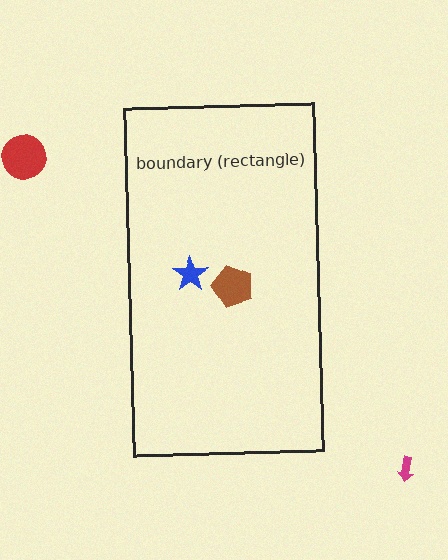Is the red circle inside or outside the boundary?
Outside.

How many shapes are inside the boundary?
2 inside, 2 outside.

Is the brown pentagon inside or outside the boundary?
Inside.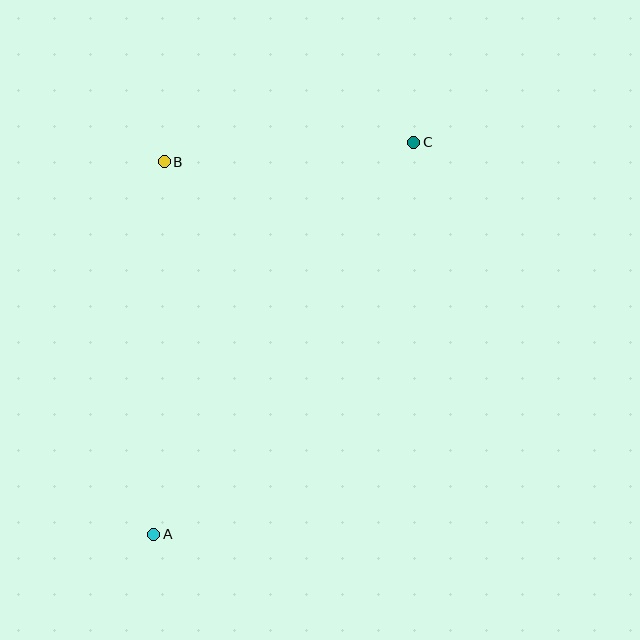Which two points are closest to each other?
Points B and C are closest to each other.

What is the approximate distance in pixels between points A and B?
The distance between A and B is approximately 373 pixels.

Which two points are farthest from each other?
Points A and C are farthest from each other.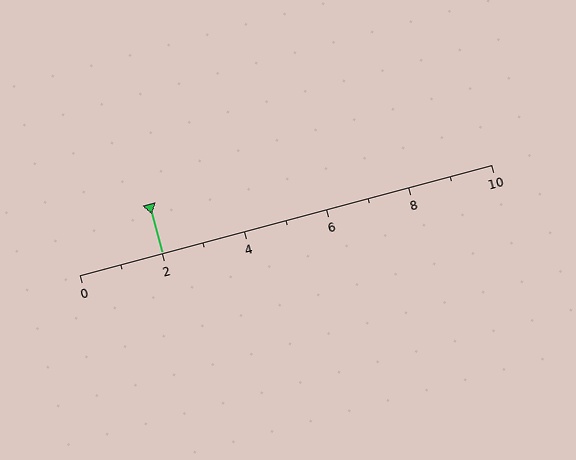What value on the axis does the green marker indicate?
The marker indicates approximately 2.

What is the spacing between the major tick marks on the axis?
The major ticks are spaced 2 apart.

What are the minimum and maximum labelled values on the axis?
The axis runs from 0 to 10.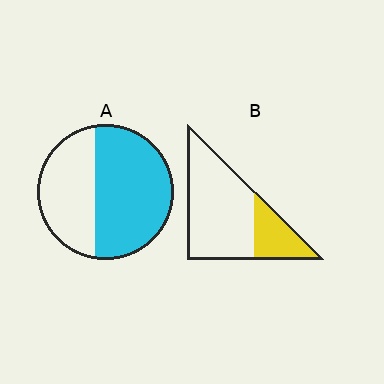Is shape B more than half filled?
No.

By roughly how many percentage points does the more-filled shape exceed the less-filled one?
By roughly 35 percentage points (A over B).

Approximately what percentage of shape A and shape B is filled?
A is approximately 60% and B is approximately 25%.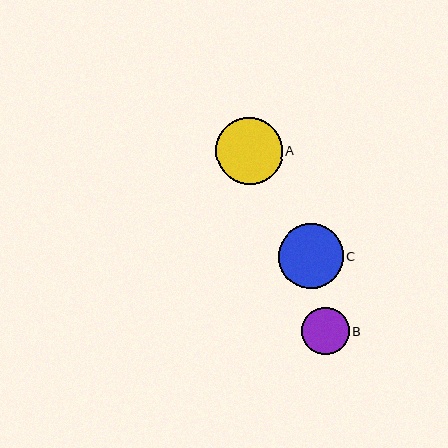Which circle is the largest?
Circle A is the largest with a size of approximately 67 pixels.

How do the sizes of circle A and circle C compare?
Circle A and circle C are approximately the same size.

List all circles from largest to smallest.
From largest to smallest: A, C, B.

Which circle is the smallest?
Circle B is the smallest with a size of approximately 47 pixels.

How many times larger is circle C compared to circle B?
Circle C is approximately 1.4 times the size of circle B.